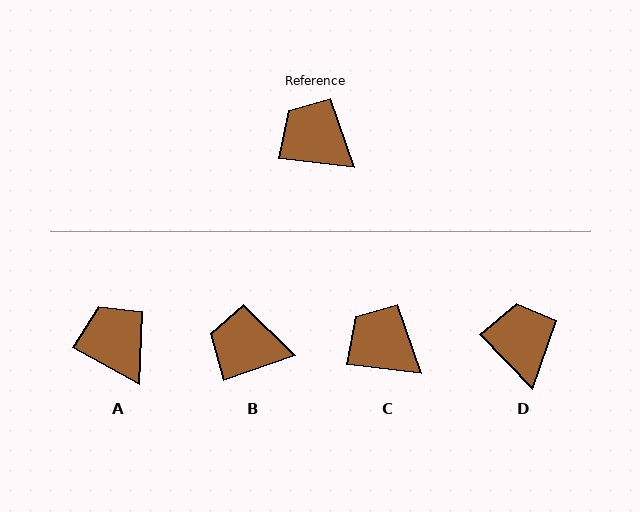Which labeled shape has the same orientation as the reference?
C.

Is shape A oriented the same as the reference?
No, it is off by about 21 degrees.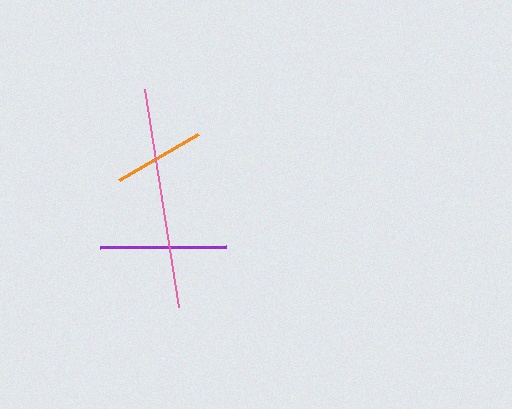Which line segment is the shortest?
The orange line is the shortest at approximately 91 pixels.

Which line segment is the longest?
The pink line is the longest at approximately 221 pixels.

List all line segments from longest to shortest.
From longest to shortest: pink, purple, orange.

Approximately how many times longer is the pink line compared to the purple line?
The pink line is approximately 1.8 times the length of the purple line.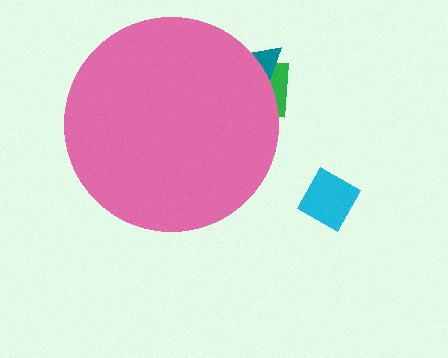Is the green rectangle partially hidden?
Yes, the green rectangle is partially hidden behind the pink circle.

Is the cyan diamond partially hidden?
No, the cyan diamond is fully visible.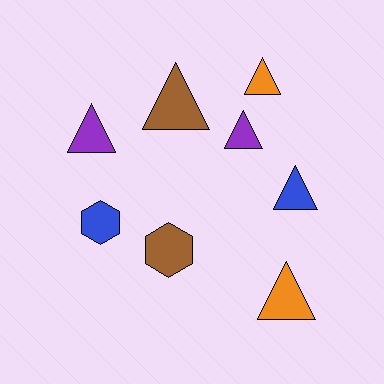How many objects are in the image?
There are 8 objects.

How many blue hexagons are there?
There is 1 blue hexagon.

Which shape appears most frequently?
Triangle, with 6 objects.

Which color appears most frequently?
Purple, with 2 objects.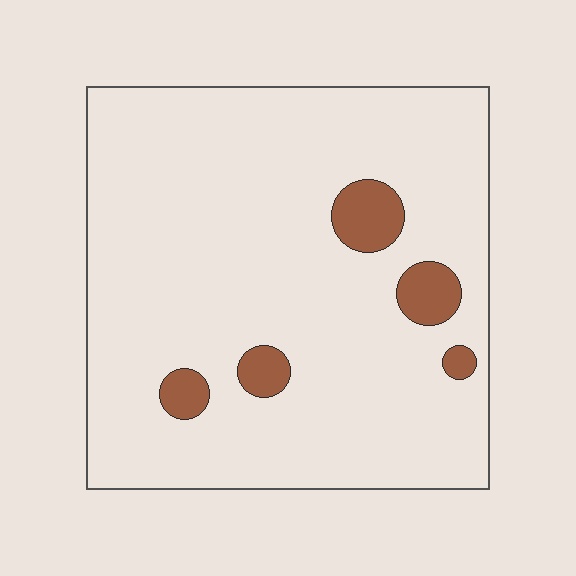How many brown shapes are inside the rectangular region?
5.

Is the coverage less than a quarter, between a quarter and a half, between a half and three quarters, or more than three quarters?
Less than a quarter.